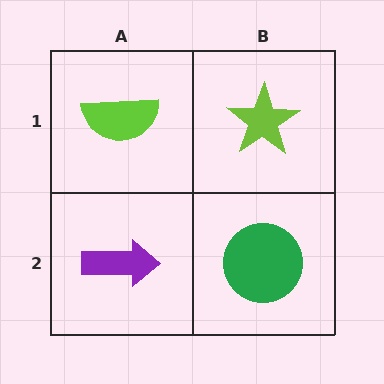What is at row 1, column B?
A lime star.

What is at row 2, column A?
A purple arrow.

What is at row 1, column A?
A lime semicircle.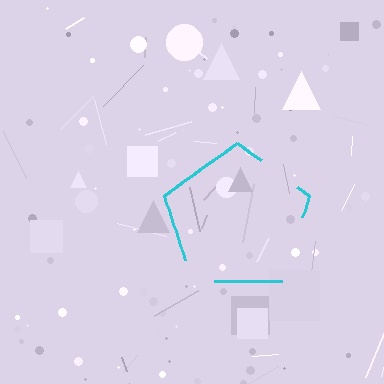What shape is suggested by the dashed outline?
The dashed outline suggests a pentagon.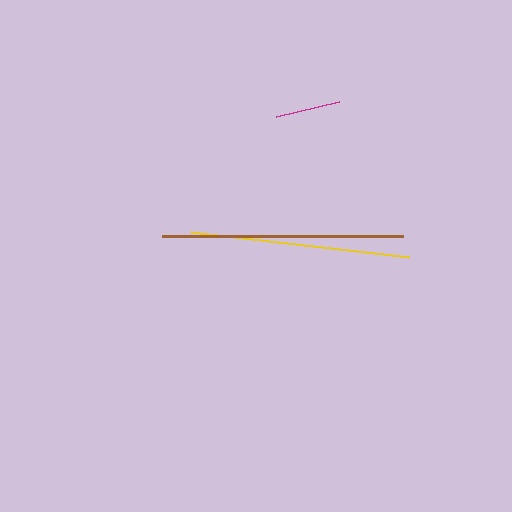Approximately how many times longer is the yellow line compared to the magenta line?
The yellow line is approximately 3.4 times the length of the magenta line.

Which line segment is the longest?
The brown line is the longest at approximately 241 pixels.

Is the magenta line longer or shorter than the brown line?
The brown line is longer than the magenta line.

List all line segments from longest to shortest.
From longest to shortest: brown, yellow, magenta.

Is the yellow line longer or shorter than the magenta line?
The yellow line is longer than the magenta line.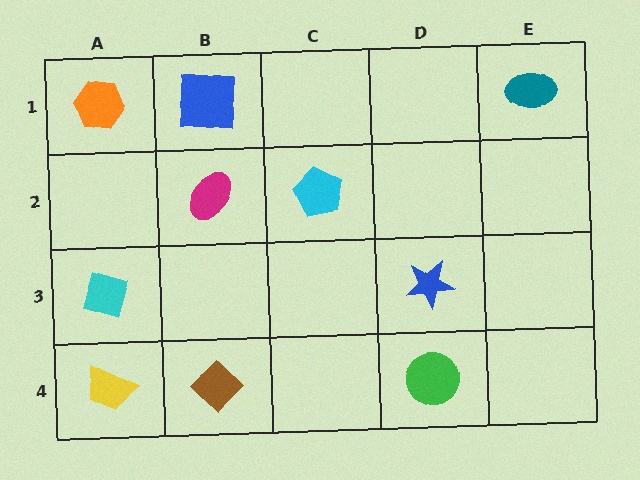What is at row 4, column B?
A brown diamond.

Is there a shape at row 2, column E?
No, that cell is empty.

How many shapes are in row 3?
2 shapes.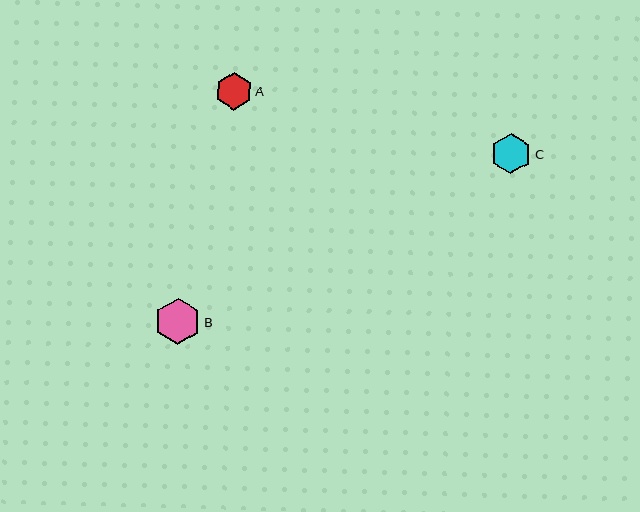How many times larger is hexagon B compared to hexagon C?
Hexagon B is approximately 1.1 times the size of hexagon C.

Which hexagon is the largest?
Hexagon B is the largest with a size of approximately 46 pixels.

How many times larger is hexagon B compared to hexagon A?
Hexagon B is approximately 1.2 times the size of hexagon A.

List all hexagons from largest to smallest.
From largest to smallest: B, C, A.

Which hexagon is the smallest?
Hexagon A is the smallest with a size of approximately 37 pixels.